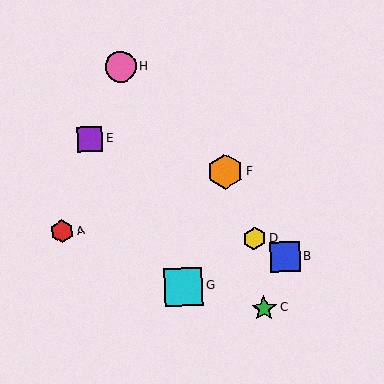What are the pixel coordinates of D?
Object D is at (254, 239).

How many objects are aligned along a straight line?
3 objects (B, D, E) are aligned along a straight line.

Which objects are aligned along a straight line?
Objects B, D, E are aligned along a straight line.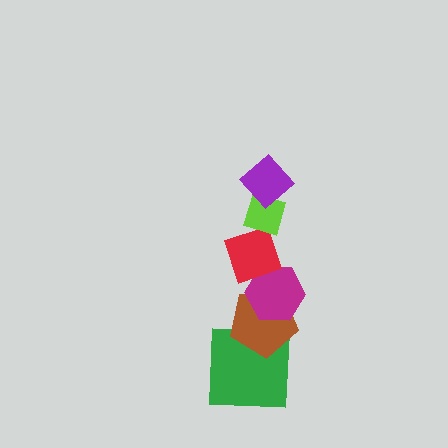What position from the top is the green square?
The green square is 6th from the top.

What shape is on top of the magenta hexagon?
The red diamond is on top of the magenta hexagon.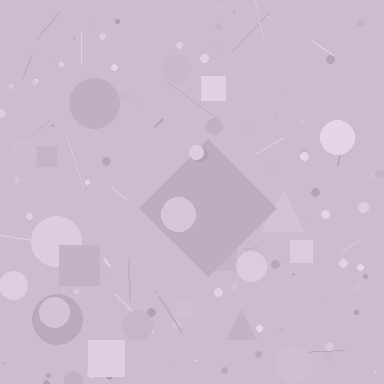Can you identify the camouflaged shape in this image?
The camouflaged shape is a diamond.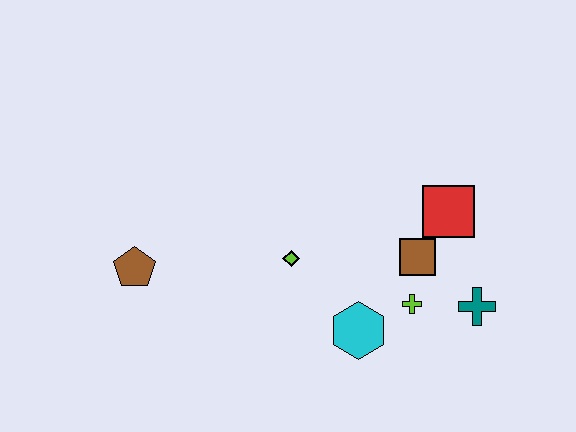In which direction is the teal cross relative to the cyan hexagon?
The teal cross is to the right of the cyan hexagon.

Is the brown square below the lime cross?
No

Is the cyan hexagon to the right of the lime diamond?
Yes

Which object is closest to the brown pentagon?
The lime diamond is closest to the brown pentagon.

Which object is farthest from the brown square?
The brown pentagon is farthest from the brown square.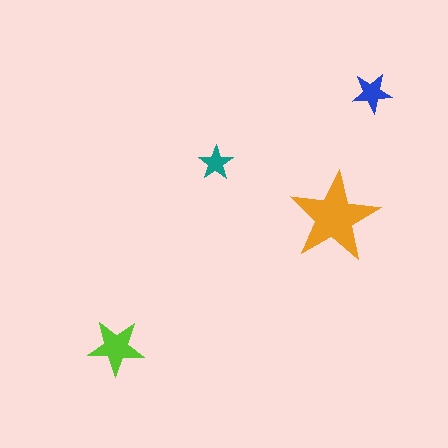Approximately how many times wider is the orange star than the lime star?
About 1.5 times wider.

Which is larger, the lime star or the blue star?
The lime one.